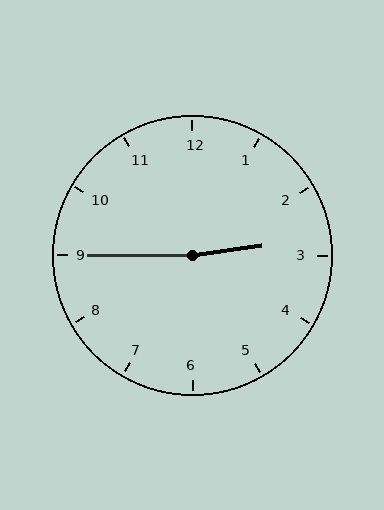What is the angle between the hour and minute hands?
Approximately 172 degrees.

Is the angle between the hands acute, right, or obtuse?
It is obtuse.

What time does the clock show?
2:45.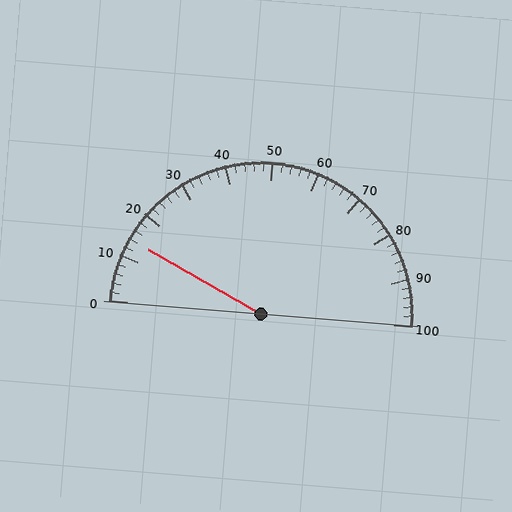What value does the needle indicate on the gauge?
The needle indicates approximately 14.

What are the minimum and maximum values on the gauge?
The gauge ranges from 0 to 100.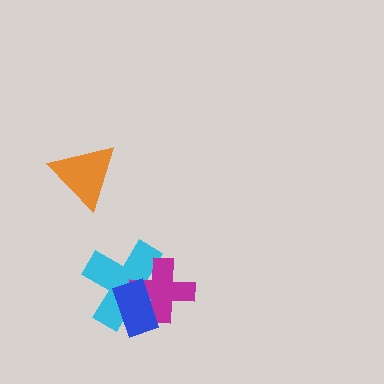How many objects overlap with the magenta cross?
2 objects overlap with the magenta cross.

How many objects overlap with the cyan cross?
2 objects overlap with the cyan cross.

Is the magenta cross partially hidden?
Yes, it is partially covered by another shape.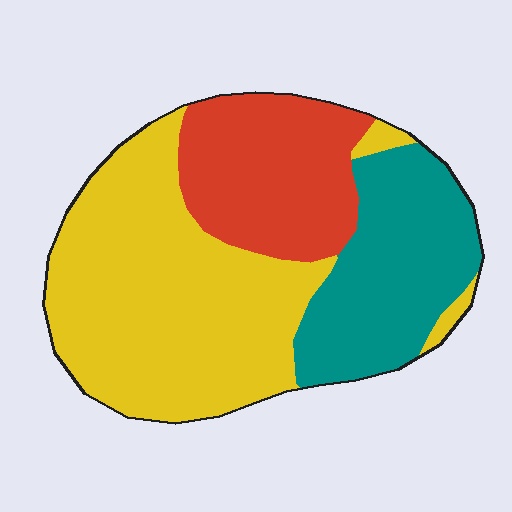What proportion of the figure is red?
Red takes up between a sixth and a third of the figure.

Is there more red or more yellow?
Yellow.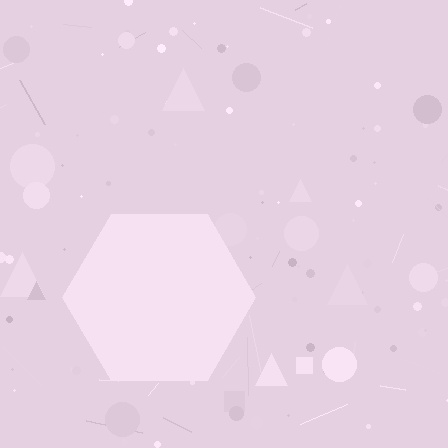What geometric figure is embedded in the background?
A hexagon is embedded in the background.